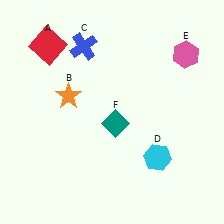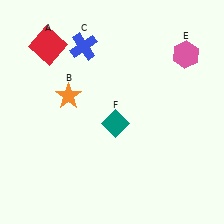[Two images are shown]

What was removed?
The cyan hexagon (D) was removed in Image 2.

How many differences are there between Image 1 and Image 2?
There is 1 difference between the two images.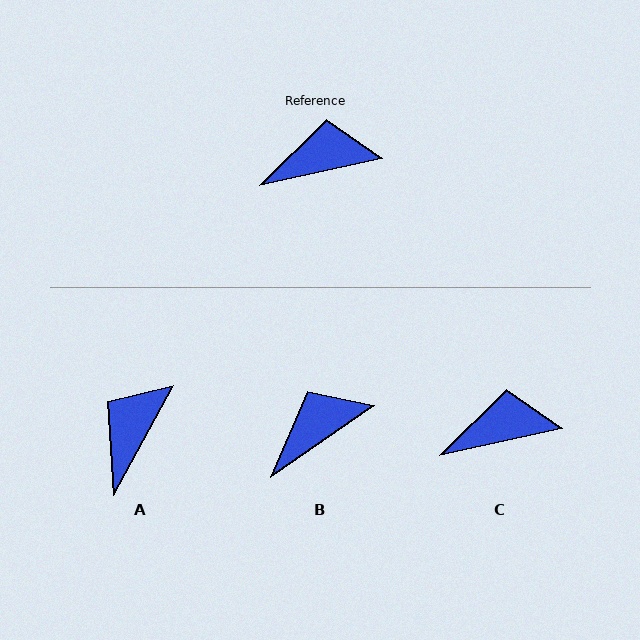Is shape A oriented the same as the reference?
No, it is off by about 49 degrees.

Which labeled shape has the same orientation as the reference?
C.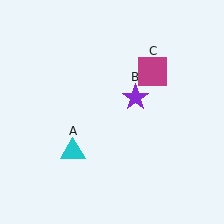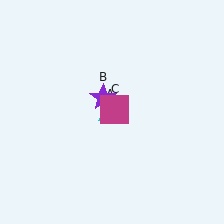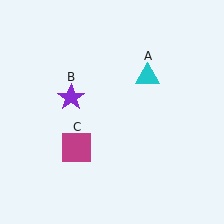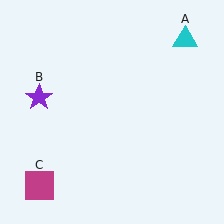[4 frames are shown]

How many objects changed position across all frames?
3 objects changed position: cyan triangle (object A), purple star (object B), magenta square (object C).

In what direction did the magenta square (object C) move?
The magenta square (object C) moved down and to the left.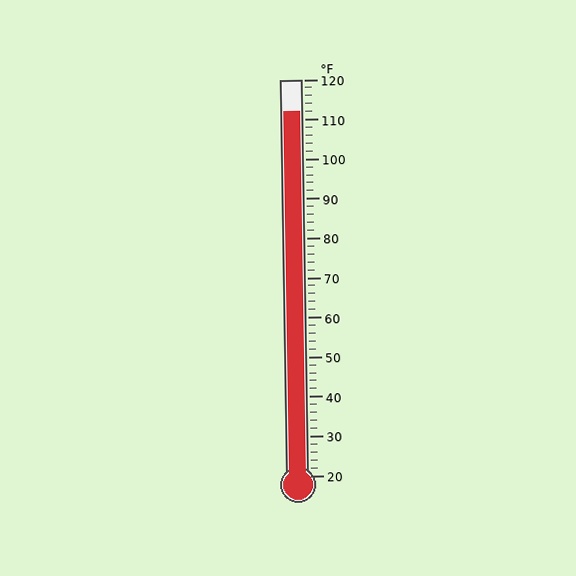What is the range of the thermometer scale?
The thermometer scale ranges from 20°F to 120°F.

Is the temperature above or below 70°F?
The temperature is above 70°F.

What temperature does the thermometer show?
The thermometer shows approximately 112°F.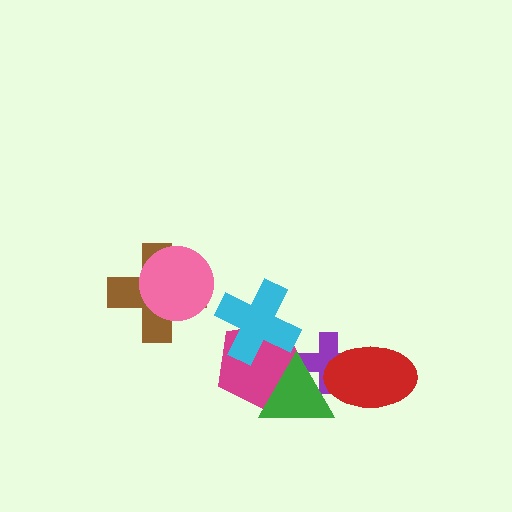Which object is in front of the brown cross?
The pink circle is in front of the brown cross.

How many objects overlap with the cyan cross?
1 object overlaps with the cyan cross.